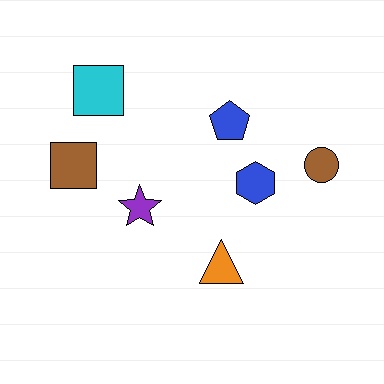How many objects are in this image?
There are 7 objects.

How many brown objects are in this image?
There are 2 brown objects.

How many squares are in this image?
There are 2 squares.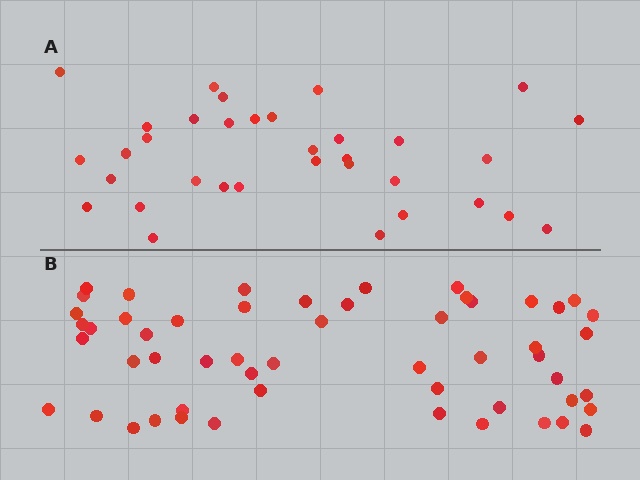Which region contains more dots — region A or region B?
Region B (the bottom region) has more dots.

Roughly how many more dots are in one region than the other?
Region B has approximately 20 more dots than region A.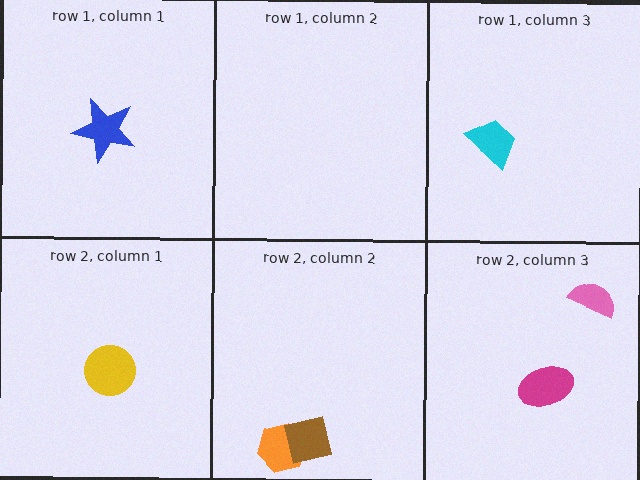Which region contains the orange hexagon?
The row 2, column 2 region.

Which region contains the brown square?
The row 2, column 2 region.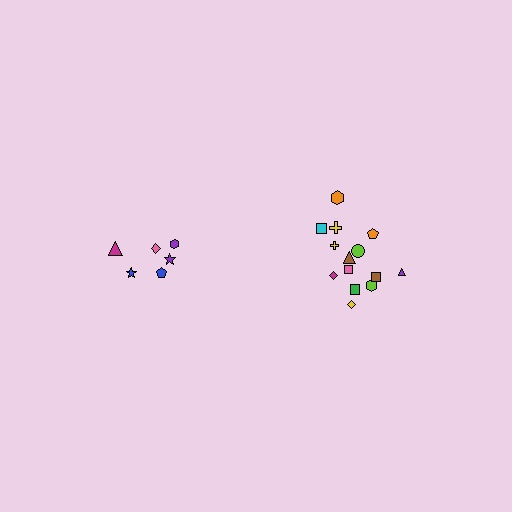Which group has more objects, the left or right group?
The right group.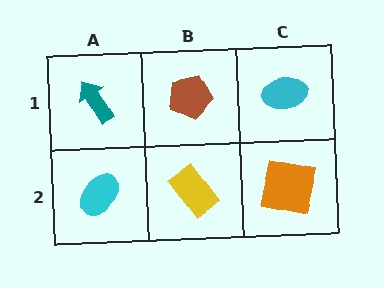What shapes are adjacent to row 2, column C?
A cyan ellipse (row 1, column C), a yellow rectangle (row 2, column B).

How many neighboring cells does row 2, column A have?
2.